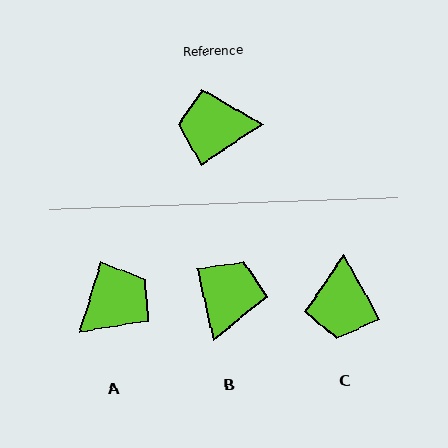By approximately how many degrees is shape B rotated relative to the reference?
Approximately 112 degrees clockwise.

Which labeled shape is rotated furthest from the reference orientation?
A, about 141 degrees away.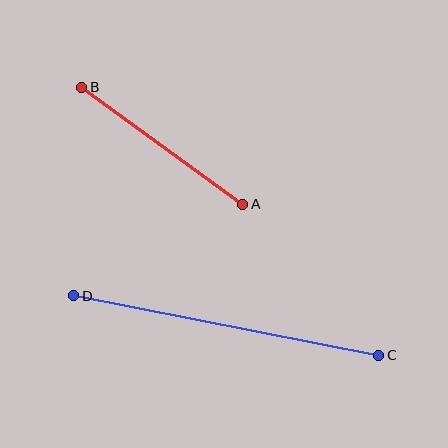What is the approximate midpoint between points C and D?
The midpoint is at approximately (226, 326) pixels.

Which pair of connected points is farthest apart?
Points C and D are farthest apart.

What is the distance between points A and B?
The distance is approximately 199 pixels.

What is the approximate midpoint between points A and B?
The midpoint is at approximately (162, 146) pixels.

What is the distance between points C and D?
The distance is approximately 311 pixels.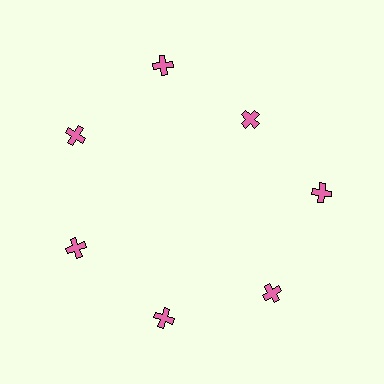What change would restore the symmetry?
The symmetry would be restored by moving it outward, back onto the ring so that all 7 crosses sit at equal angles and equal distance from the center.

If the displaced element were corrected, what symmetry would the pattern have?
It would have 7-fold rotational symmetry — the pattern would map onto itself every 51 degrees.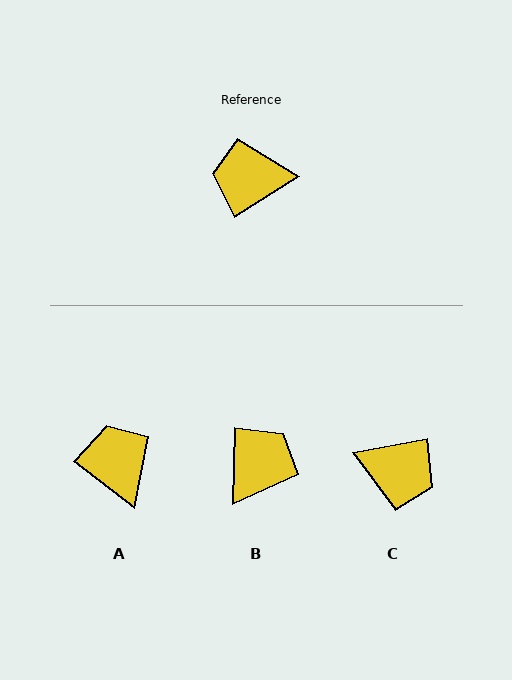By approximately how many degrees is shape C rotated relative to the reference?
Approximately 158 degrees counter-clockwise.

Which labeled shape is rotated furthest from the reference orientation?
C, about 158 degrees away.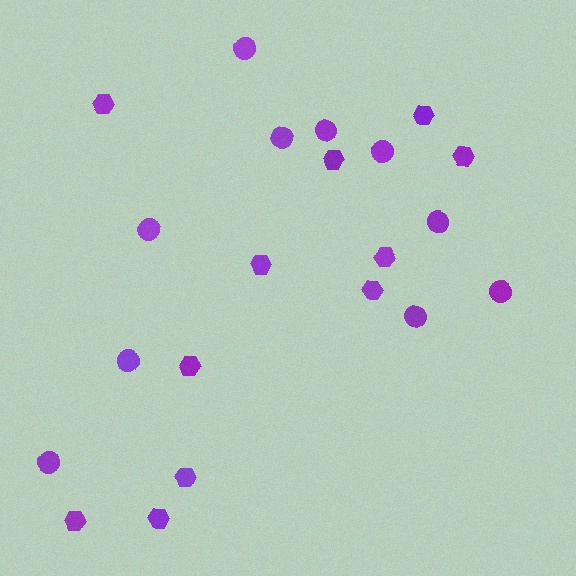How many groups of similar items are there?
There are 2 groups: one group of hexagons (11) and one group of circles (10).